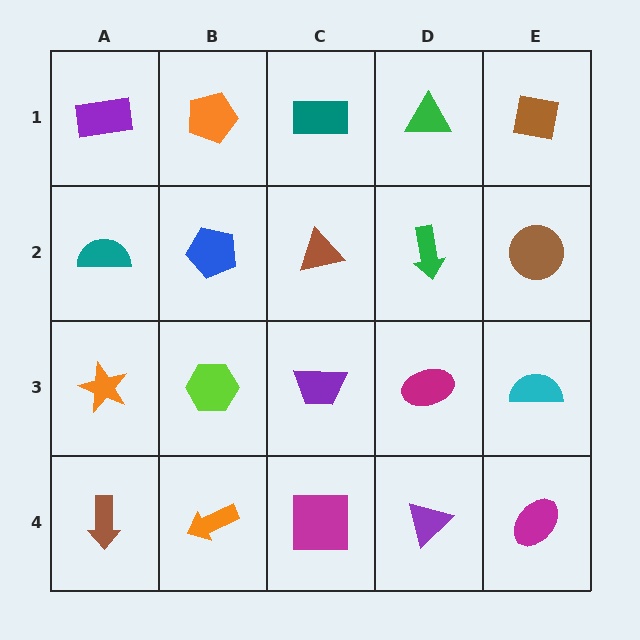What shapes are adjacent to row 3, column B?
A blue pentagon (row 2, column B), an orange arrow (row 4, column B), an orange star (row 3, column A), a purple trapezoid (row 3, column C).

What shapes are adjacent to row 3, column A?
A teal semicircle (row 2, column A), a brown arrow (row 4, column A), a lime hexagon (row 3, column B).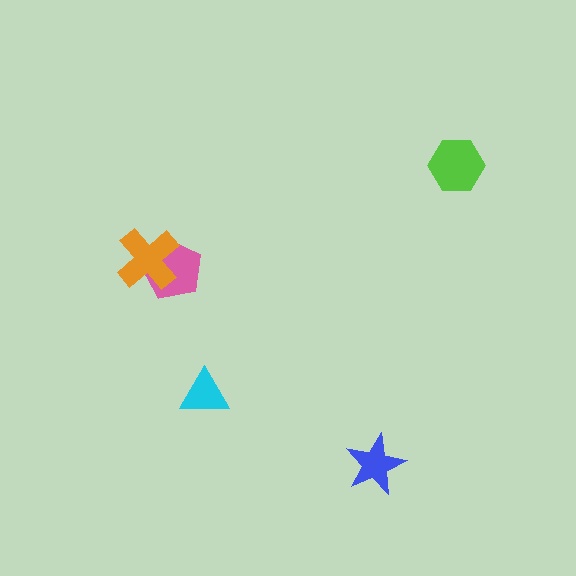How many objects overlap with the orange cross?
1 object overlaps with the orange cross.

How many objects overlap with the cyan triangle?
0 objects overlap with the cyan triangle.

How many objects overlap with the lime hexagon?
0 objects overlap with the lime hexagon.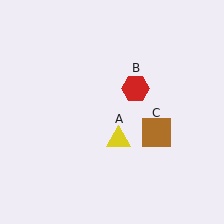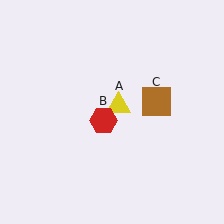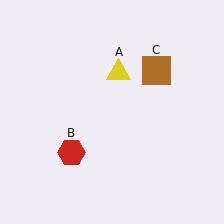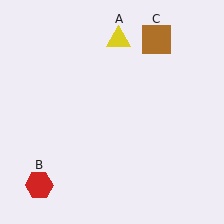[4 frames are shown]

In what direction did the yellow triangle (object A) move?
The yellow triangle (object A) moved up.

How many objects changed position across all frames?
3 objects changed position: yellow triangle (object A), red hexagon (object B), brown square (object C).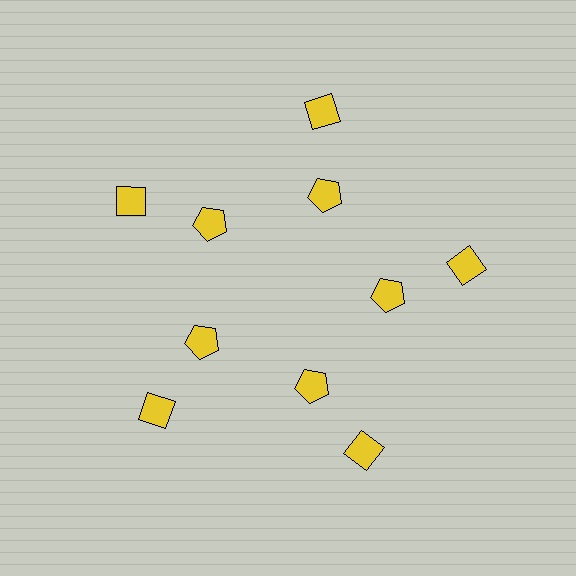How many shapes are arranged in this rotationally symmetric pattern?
There are 10 shapes, arranged in 5 groups of 2.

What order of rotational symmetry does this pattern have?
This pattern has 5-fold rotational symmetry.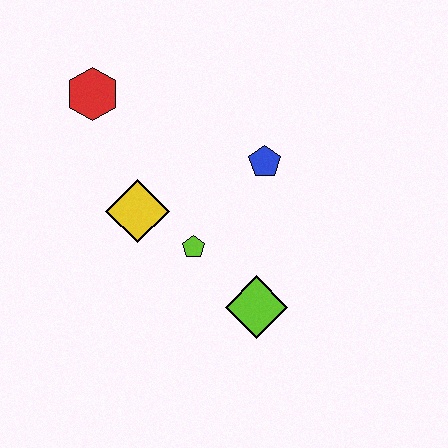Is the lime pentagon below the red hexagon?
Yes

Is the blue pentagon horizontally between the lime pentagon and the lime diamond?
No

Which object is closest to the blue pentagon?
The lime pentagon is closest to the blue pentagon.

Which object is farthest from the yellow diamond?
The lime diamond is farthest from the yellow diamond.